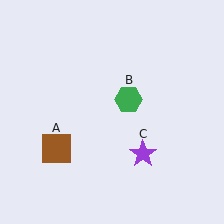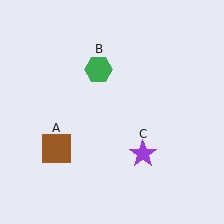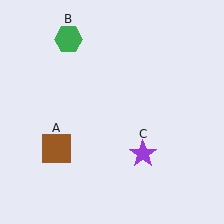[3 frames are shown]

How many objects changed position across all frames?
1 object changed position: green hexagon (object B).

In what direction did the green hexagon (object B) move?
The green hexagon (object B) moved up and to the left.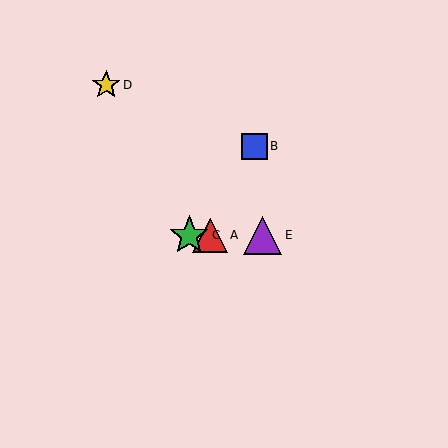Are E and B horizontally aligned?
No, E is at y≈235 and B is at y≈146.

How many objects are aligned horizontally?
3 objects (A, C, E) are aligned horizontally.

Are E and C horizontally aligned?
Yes, both are at y≈235.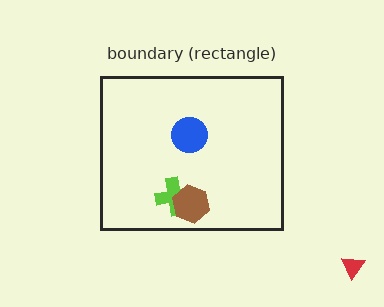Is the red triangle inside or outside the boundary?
Outside.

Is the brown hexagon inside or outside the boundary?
Inside.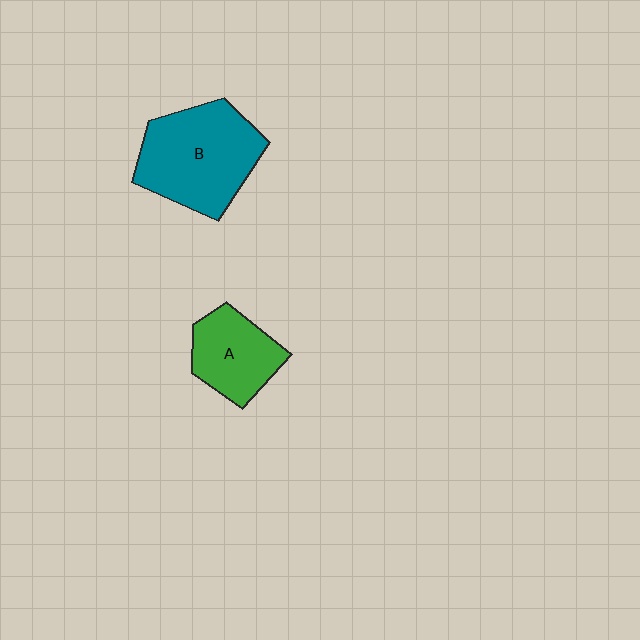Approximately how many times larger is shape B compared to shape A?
Approximately 1.7 times.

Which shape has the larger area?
Shape B (teal).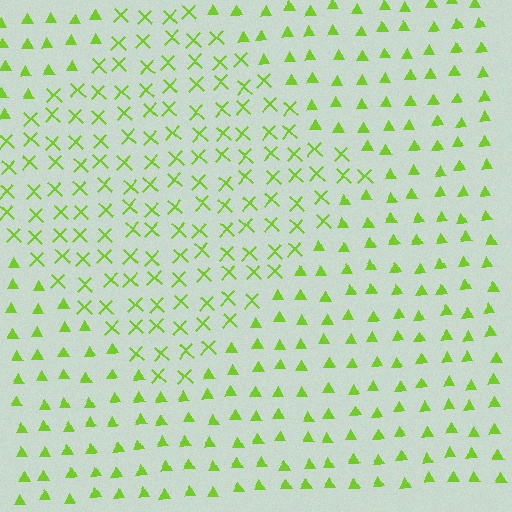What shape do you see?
I see a diamond.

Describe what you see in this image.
The image is filled with small lime elements arranged in a uniform grid. A diamond-shaped region contains X marks, while the surrounding area contains triangles. The boundary is defined purely by the change in element shape.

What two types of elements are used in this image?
The image uses X marks inside the diamond region and triangles outside it.